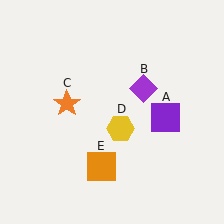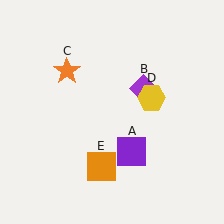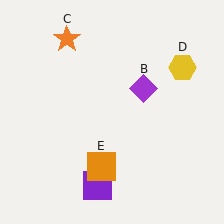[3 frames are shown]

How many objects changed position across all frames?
3 objects changed position: purple square (object A), orange star (object C), yellow hexagon (object D).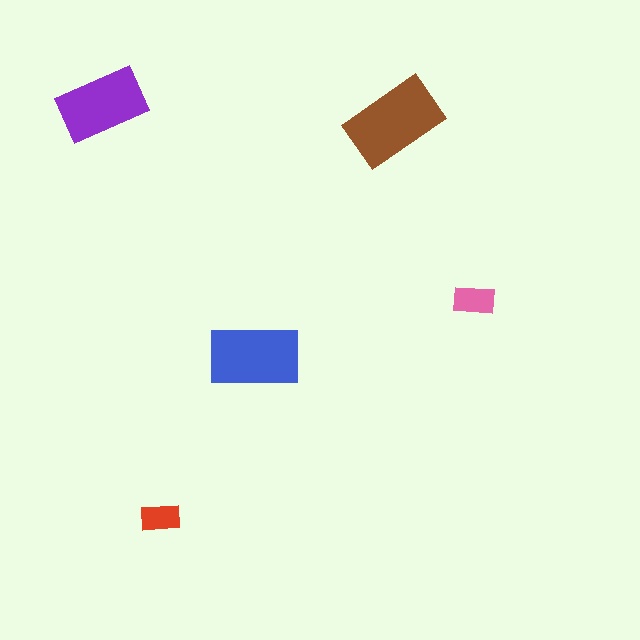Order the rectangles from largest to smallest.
the brown one, the blue one, the purple one, the pink one, the red one.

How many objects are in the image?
There are 5 objects in the image.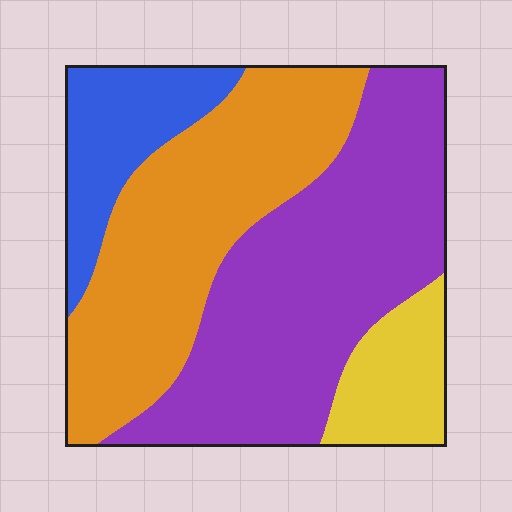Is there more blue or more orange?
Orange.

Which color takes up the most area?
Purple, at roughly 40%.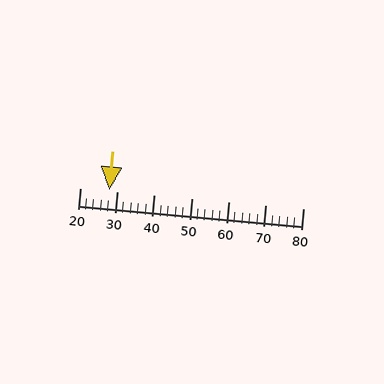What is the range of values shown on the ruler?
The ruler shows values from 20 to 80.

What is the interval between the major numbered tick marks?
The major tick marks are spaced 10 units apart.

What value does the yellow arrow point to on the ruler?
The yellow arrow points to approximately 28.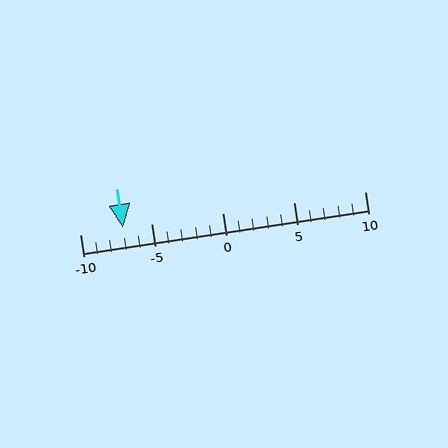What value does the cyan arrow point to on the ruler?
The cyan arrow points to approximately -7.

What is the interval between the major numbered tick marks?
The major tick marks are spaced 5 units apart.